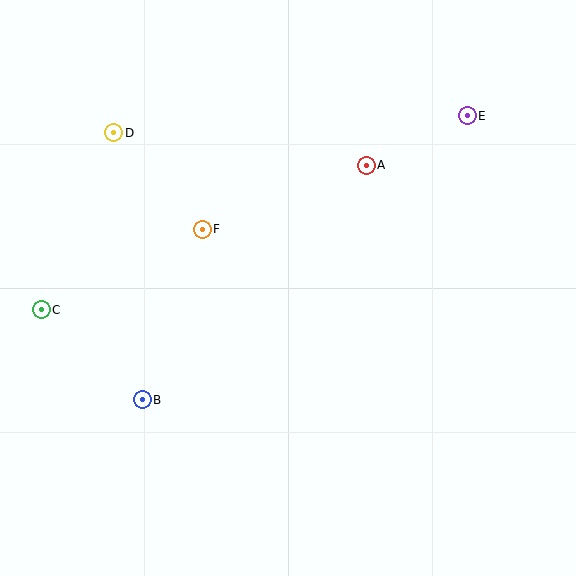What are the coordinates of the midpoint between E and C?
The midpoint between E and C is at (254, 213).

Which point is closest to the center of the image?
Point F at (202, 229) is closest to the center.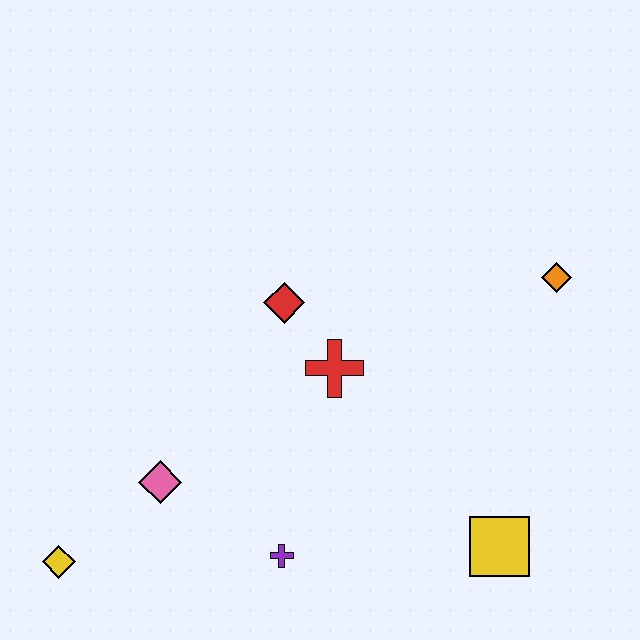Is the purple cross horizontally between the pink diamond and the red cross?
Yes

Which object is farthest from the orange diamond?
The yellow diamond is farthest from the orange diamond.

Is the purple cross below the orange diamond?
Yes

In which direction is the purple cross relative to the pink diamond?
The purple cross is to the right of the pink diamond.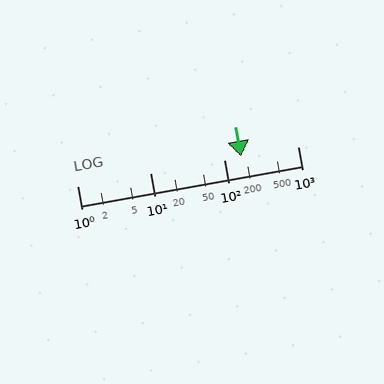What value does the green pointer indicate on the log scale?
The pointer indicates approximately 170.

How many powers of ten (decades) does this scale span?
The scale spans 3 decades, from 1 to 1000.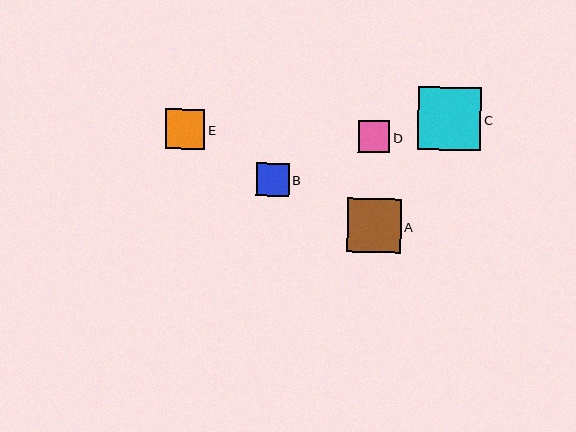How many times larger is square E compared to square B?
Square E is approximately 1.2 times the size of square B.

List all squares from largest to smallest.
From largest to smallest: C, A, E, B, D.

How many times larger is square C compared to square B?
Square C is approximately 1.9 times the size of square B.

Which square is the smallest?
Square D is the smallest with a size of approximately 32 pixels.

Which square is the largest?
Square C is the largest with a size of approximately 63 pixels.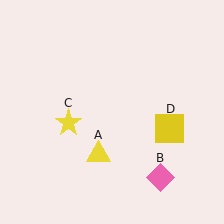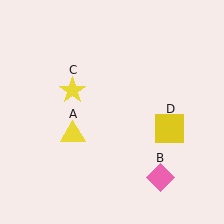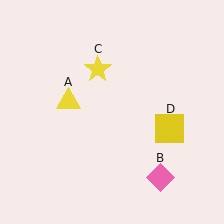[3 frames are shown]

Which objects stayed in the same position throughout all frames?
Pink diamond (object B) and yellow square (object D) remained stationary.